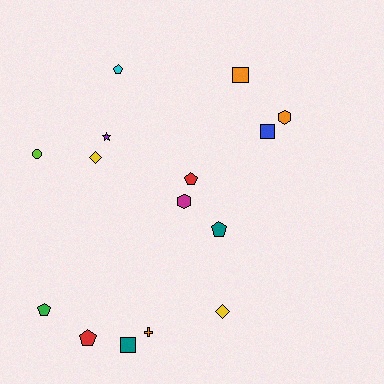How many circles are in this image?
There is 1 circle.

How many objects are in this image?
There are 15 objects.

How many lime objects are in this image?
There is 1 lime object.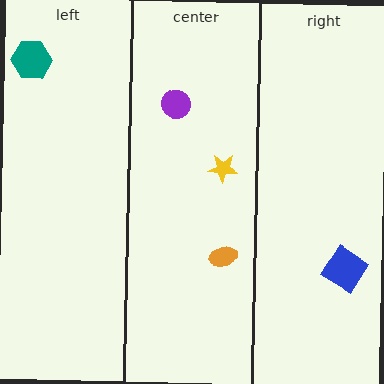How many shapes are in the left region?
1.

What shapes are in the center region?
The orange ellipse, the yellow star, the purple circle.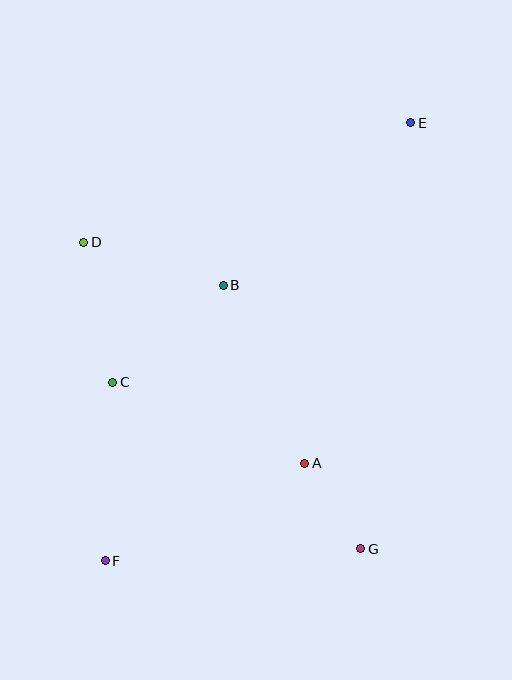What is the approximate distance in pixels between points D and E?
The distance between D and E is approximately 348 pixels.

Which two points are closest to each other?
Points A and G are closest to each other.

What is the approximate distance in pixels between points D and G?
The distance between D and G is approximately 413 pixels.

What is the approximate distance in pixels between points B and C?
The distance between B and C is approximately 147 pixels.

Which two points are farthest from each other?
Points E and F are farthest from each other.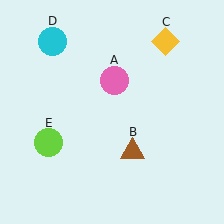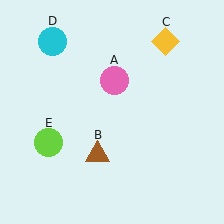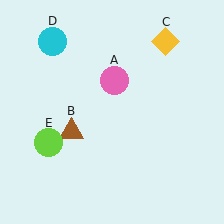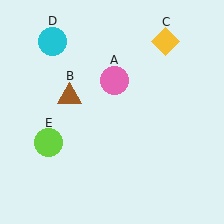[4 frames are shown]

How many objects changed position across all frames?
1 object changed position: brown triangle (object B).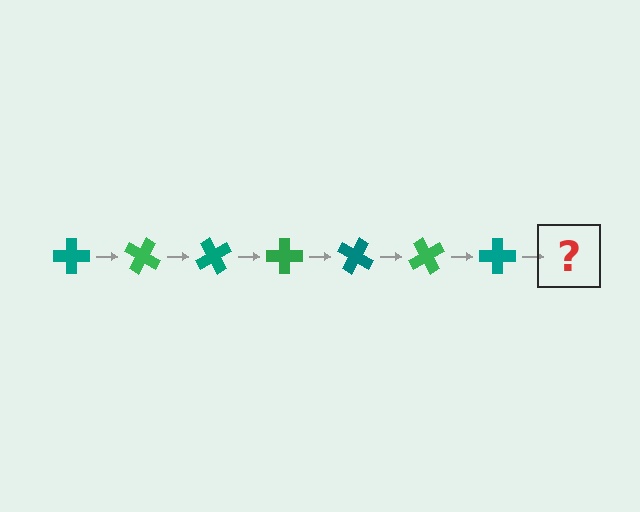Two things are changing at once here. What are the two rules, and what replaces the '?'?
The two rules are that it rotates 30 degrees each step and the color cycles through teal and green. The '?' should be a green cross, rotated 210 degrees from the start.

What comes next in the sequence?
The next element should be a green cross, rotated 210 degrees from the start.